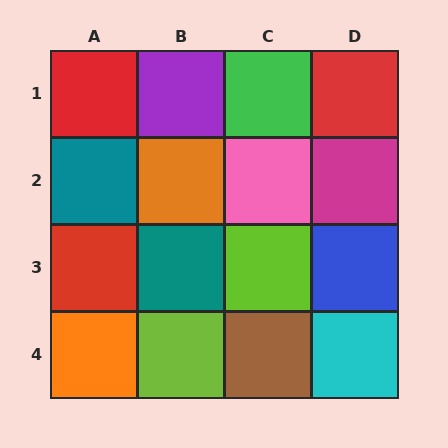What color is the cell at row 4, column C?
Brown.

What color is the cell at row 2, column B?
Orange.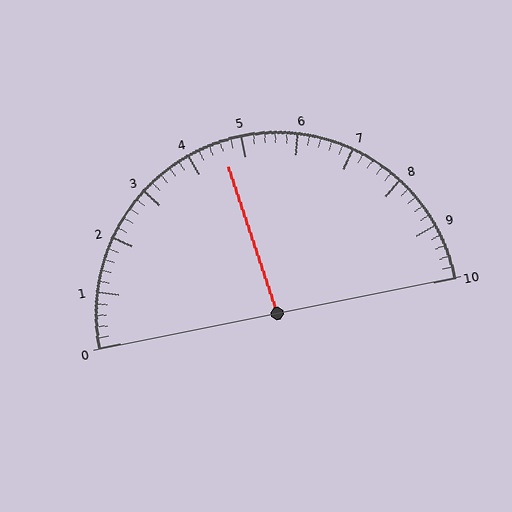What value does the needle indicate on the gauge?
The needle indicates approximately 4.6.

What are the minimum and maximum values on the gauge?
The gauge ranges from 0 to 10.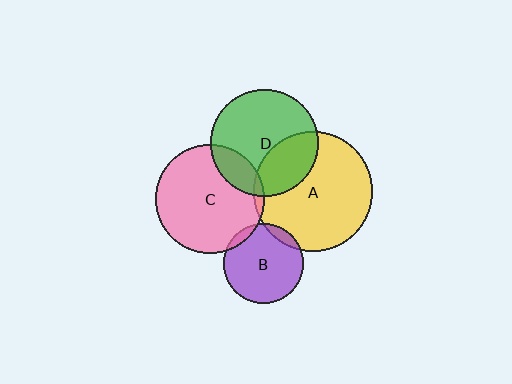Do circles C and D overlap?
Yes.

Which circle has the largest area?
Circle A (yellow).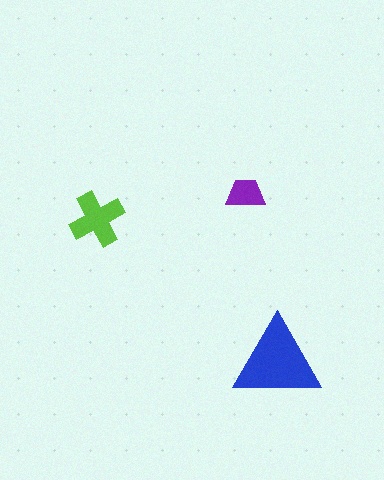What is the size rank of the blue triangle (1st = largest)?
1st.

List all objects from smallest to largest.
The purple trapezoid, the lime cross, the blue triangle.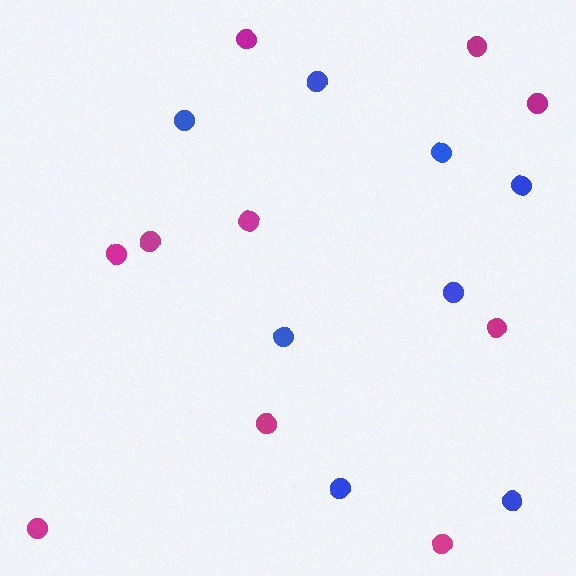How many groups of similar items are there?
There are 2 groups: one group of blue circles (8) and one group of magenta circles (10).